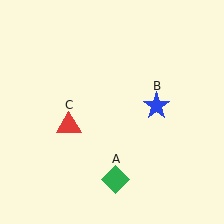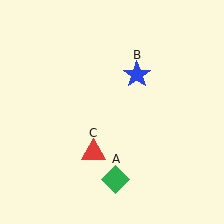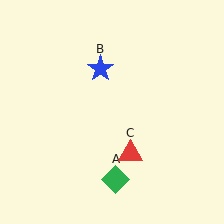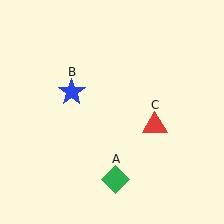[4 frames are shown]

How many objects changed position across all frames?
2 objects changed position: blue star (object B), red triangle (object C).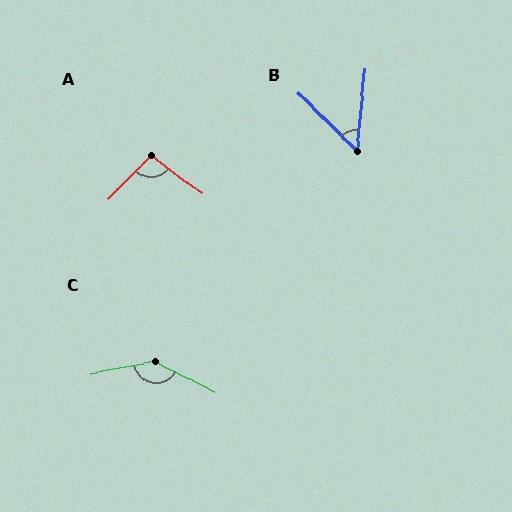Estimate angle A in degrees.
Approximately 98 degrees.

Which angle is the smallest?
B, at approximately 51 degrees.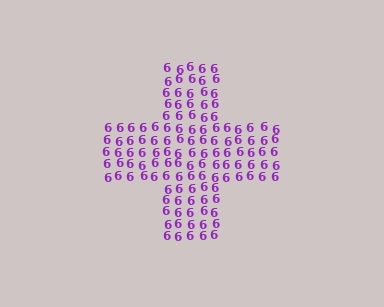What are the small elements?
The small elements are digit 6's.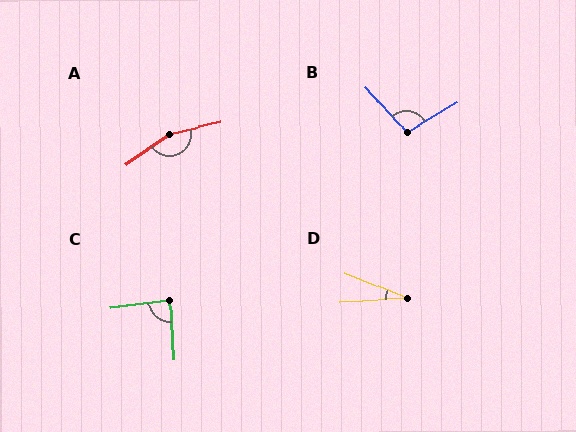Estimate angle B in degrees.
Approximately 101 degrees.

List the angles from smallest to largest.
D (25°), C (87°), B (101°), A (157°).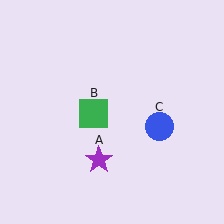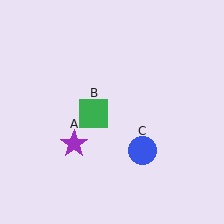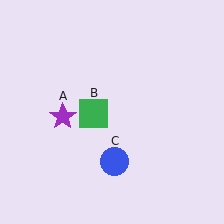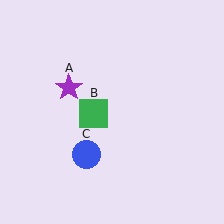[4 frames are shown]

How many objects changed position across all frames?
2 objects changed position: purple star (object A), blue circle (object C).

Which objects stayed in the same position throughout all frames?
Green square (object B) remained stationary.